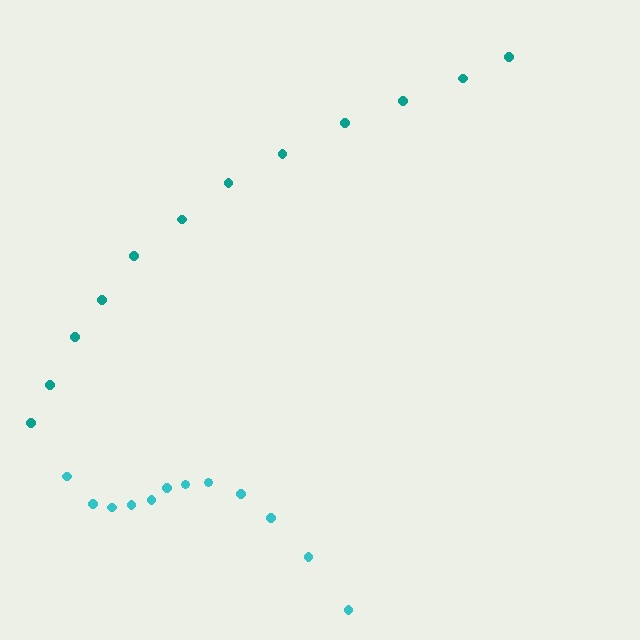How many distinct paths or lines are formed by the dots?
There are 2 distinct paths.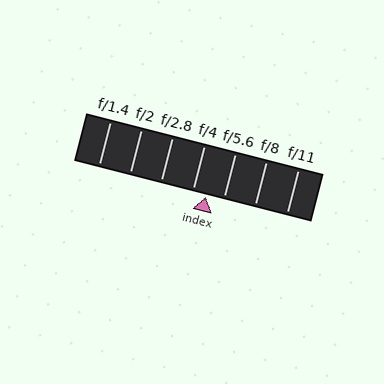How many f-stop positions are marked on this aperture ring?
There are 7 f-stop positions marked.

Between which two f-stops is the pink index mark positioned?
The index mark is between f/4 and f/5.6.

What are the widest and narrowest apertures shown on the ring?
The widest aperture shown is f/1.4 and the narrowest is f/11.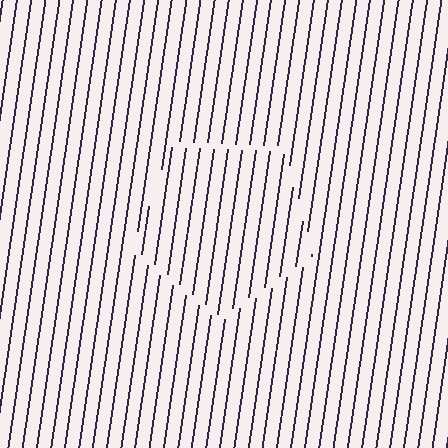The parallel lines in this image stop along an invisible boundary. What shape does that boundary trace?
An illusory pentagon. The interior of the shape contains the same grating, shifted by half a period — the contour is defined by the phase discontinuity where line-ends from the inner and outer gratings abut.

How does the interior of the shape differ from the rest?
The interior of the shape contains the same grating, shifted by half a period — the contour is defined by the phase discontinuity where line-ends from the inner and outer gratings abut.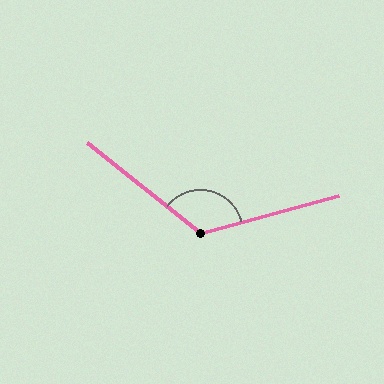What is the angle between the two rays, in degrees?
Approximately 127 degrees.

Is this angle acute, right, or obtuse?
It is obtuse.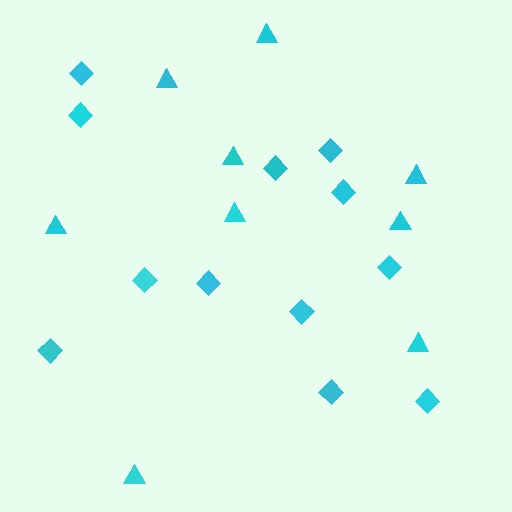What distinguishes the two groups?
There are 2 groups: one group of diamonds (12) and one group of triangles (9).